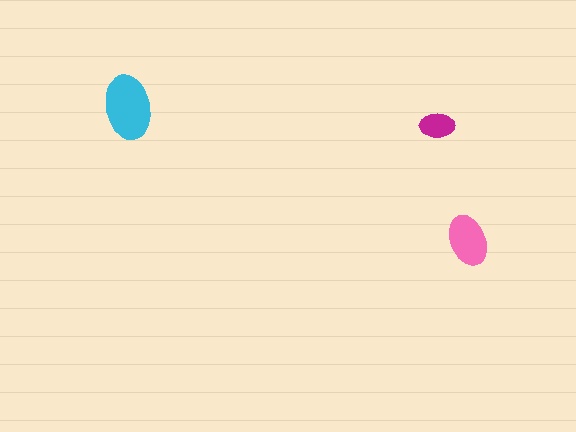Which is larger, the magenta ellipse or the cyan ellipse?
The cyan one.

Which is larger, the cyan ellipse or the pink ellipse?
The cyan one.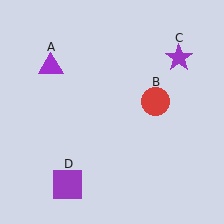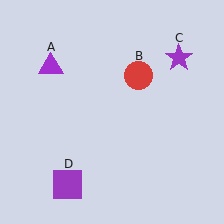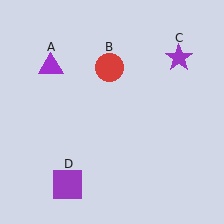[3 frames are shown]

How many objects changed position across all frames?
1 object changed position: red circle (object B).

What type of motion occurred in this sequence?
The red circle (object B) rotated counterclockwise around the center of the scene.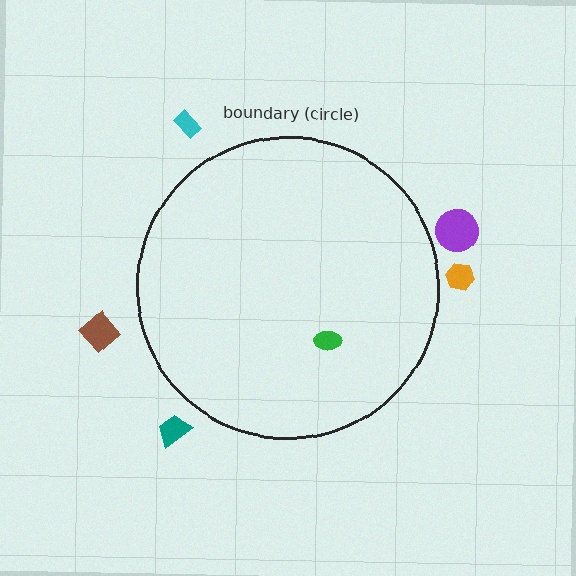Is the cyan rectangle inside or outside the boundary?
Outside.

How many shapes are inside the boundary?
1 inside, 5 outside.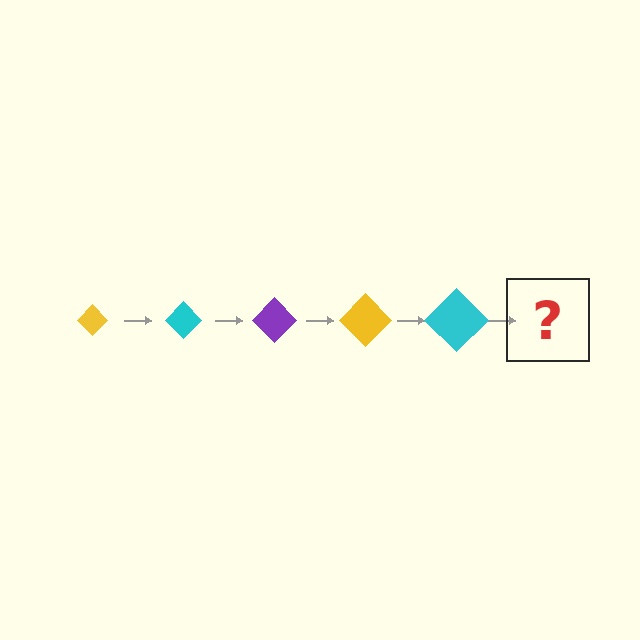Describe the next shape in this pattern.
It should be a purple diamond, larger than the previous one.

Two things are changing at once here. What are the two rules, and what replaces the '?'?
The two rules are that the diamond grows larger each step and the color cycles through yellow, cyan, and purple. The '?' should be a purple diamond, larger than the previous one.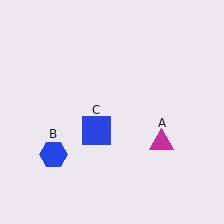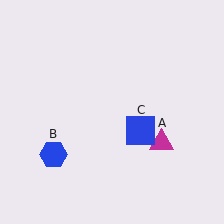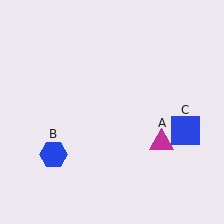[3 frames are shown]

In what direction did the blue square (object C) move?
The blue square (object C) moved right.